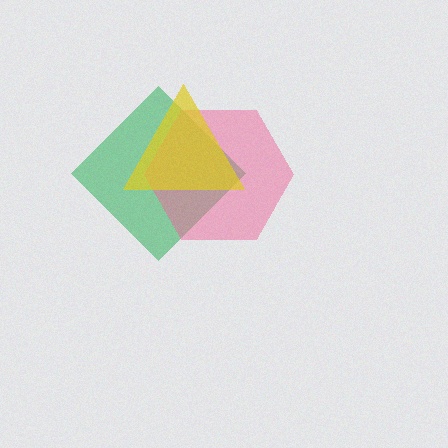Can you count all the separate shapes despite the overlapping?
Yes, there are 3 separate shapes.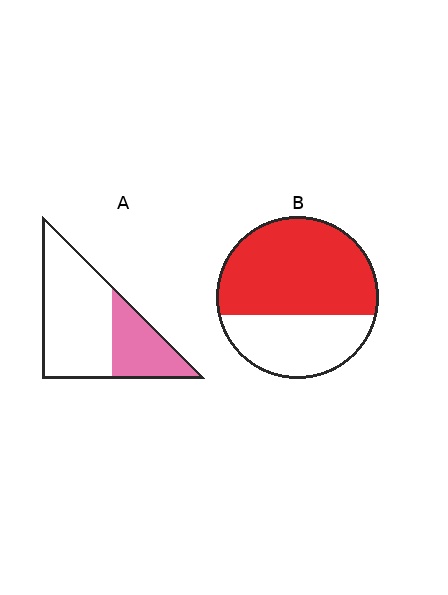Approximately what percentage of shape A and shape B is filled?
A is approximately 35% and B is approximately 65%.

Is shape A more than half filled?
No.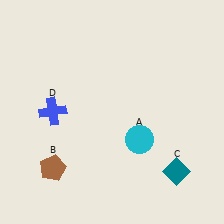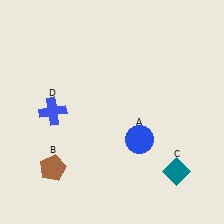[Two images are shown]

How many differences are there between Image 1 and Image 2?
There is 1 difference between the two images.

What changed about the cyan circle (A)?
In Image 1, A is cyan. In Image 2, it changed to blue.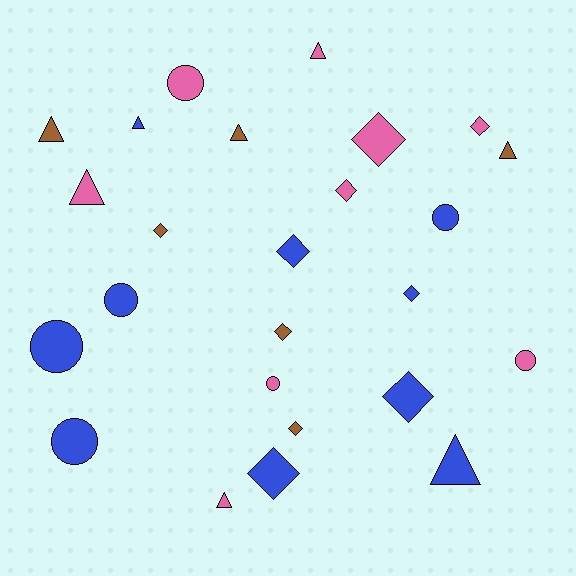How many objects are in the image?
There are 25 objects.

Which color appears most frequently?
Blue, with 10 objects.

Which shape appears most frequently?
Diamond, with 10 objects.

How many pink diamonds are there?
There are 3 pink diamonds.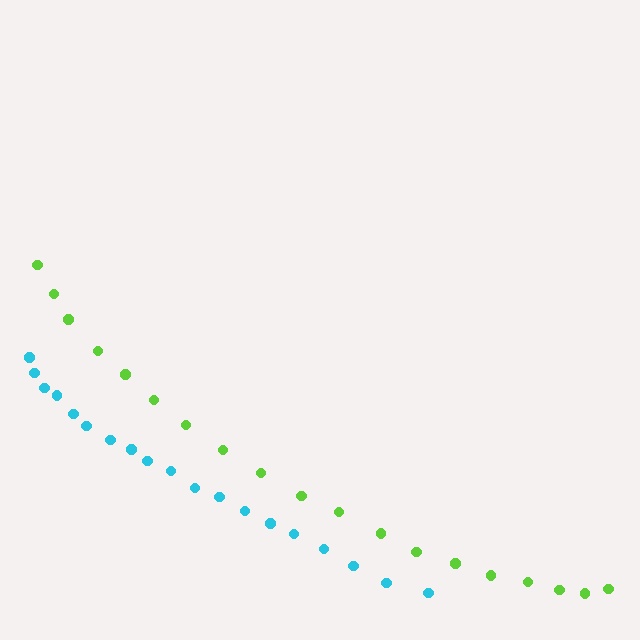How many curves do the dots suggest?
There are 2 distinct paths.